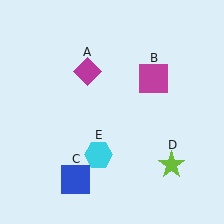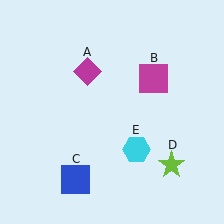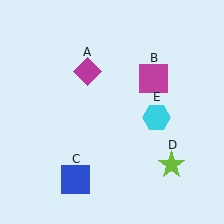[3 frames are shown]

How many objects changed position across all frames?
1 object changed position: cyan hexagon (object E).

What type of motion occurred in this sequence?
The cyan hexagon (object E) rotated counterclockwise around the center of the scene.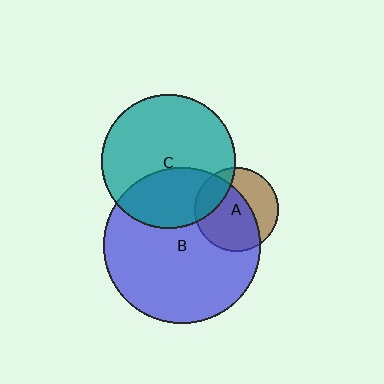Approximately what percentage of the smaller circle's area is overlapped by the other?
Approximately 35%.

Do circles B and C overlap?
Yes.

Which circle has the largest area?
Circle B (blue).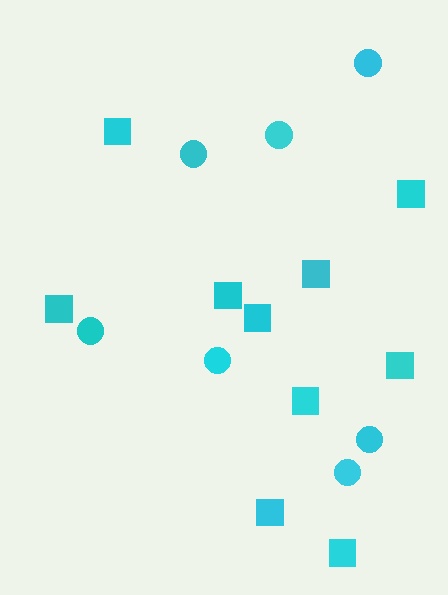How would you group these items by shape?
There are 2 groups: one group of squares (10) and one group of circles (7).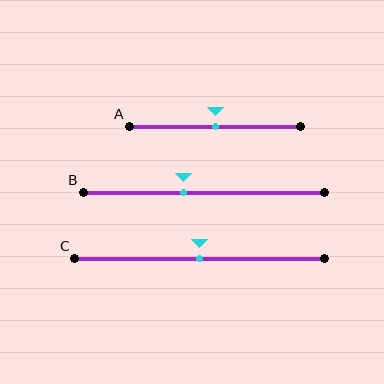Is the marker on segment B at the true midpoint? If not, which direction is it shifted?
No, the marker on segment B is shifted to the left by about 8% of the segment length.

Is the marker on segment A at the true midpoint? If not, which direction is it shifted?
Yes, the marker on segment A is at the true midpoint.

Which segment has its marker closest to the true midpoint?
Segment A has its marker closest to the true midpoint.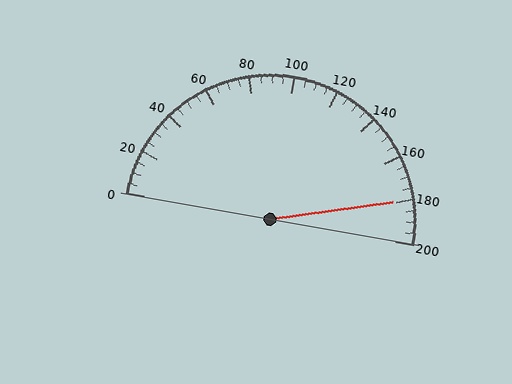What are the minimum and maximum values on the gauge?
The gauge ranges from 0 to 200.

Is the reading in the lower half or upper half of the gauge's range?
The reading is in the upper half of the range (0 to 200).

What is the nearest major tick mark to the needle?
The nearest major tick mark is 180.